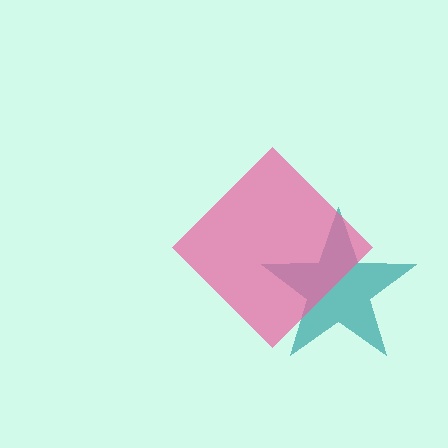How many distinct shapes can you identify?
There are 2 distinct shapes: a teal star, a pink diamond.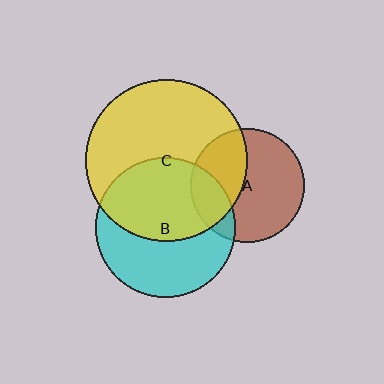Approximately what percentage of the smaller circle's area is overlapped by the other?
Approximately 40%.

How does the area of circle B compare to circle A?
Approximately 1.5 times.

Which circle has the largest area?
Circle C (yellow).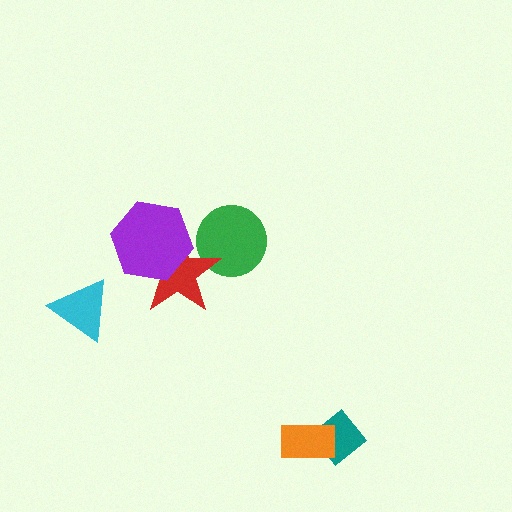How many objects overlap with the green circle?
1 object overlaps with the green circle.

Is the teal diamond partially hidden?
Yes, it is partially covered by another shape.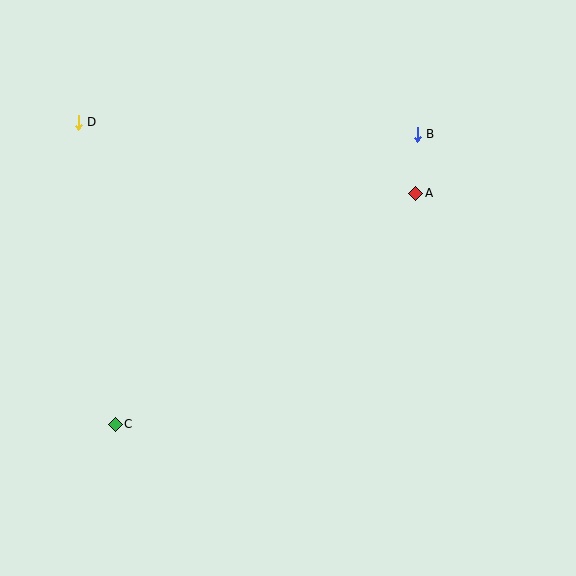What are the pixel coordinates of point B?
Point B is at (417, 134).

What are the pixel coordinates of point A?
Point A is at (416, 193).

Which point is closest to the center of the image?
Point A at (416, 193) is closest to the center.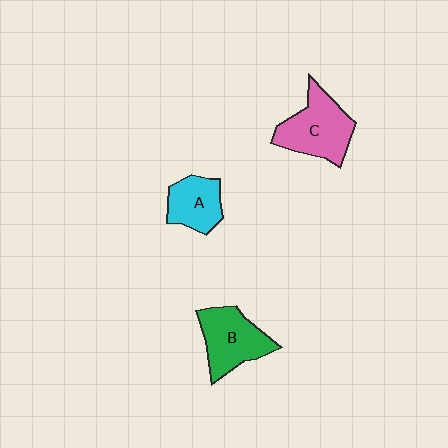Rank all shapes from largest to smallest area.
From largest to smallest: C (pink), B (green), A (cyan).